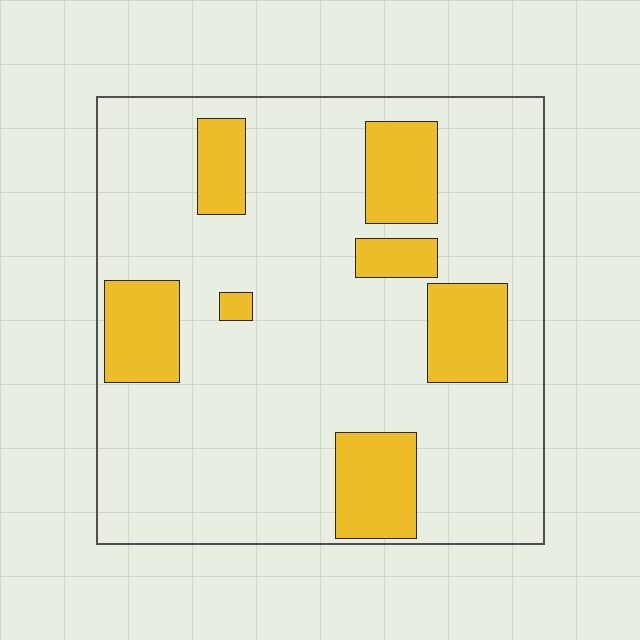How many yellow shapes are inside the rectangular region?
7.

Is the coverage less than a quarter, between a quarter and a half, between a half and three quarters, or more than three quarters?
Less than a quarter.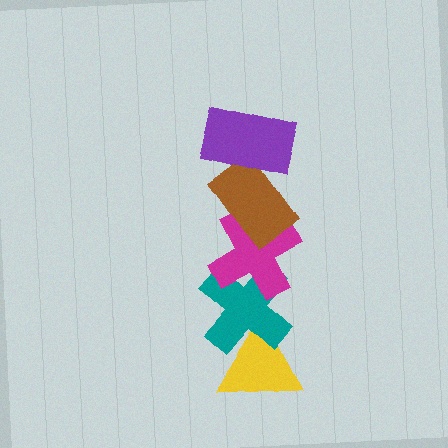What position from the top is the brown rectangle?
The brown rectangle is 2nd from the top.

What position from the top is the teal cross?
The teal cross is 4th from the top.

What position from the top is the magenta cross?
The magenta cross is 3rd from the top.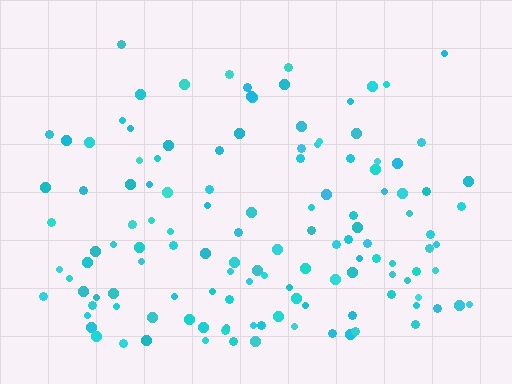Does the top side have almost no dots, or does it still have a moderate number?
Still a moderate number, just noticeably fewer than the bottom.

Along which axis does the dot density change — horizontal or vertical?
Vertical.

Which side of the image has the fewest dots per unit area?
The top.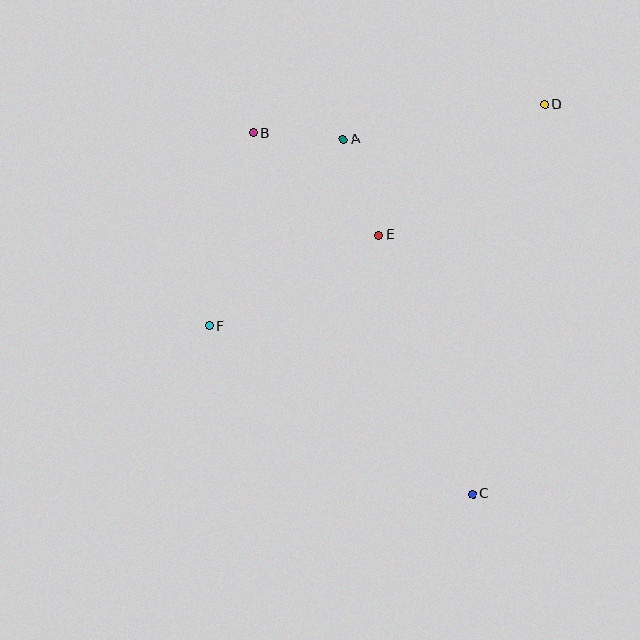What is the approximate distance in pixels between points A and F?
The distance between A and F is approximately 230 pixels.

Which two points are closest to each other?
Points A and B are closest to each other.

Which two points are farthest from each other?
Points B and C are farthest from each other.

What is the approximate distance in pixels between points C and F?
The distance between C and F is approximately 312 pixels.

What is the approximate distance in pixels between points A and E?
The distance between A and E is approximately 102 pixels.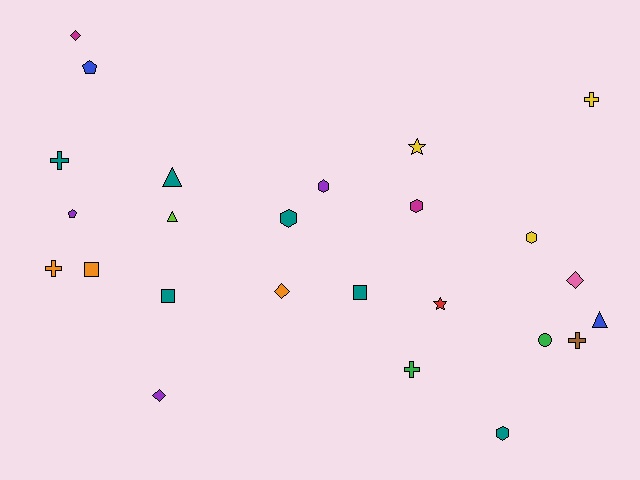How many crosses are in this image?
There are 5 crosses.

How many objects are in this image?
There are 25 objects.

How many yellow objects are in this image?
There are 3 yellow objects.